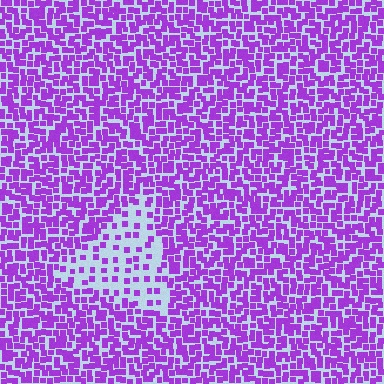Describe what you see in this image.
The image contains small purple elements arranged at two different densities. A triangle-shaped region is visible where the elements are less densely packed than the surrounding area.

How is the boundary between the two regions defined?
The boundary is defined by a change in element density (approximately 2.7x ratio). All elements are the same color, size, and shape.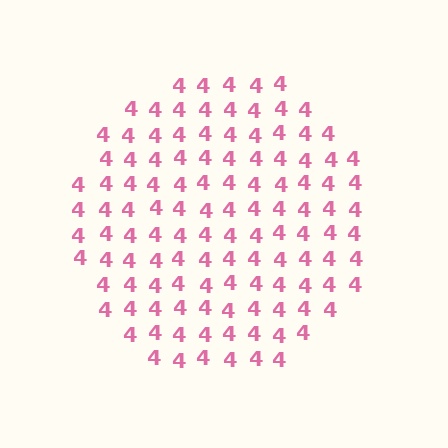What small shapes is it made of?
It is made of small digit 4's.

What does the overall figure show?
The overall figure shows a circle.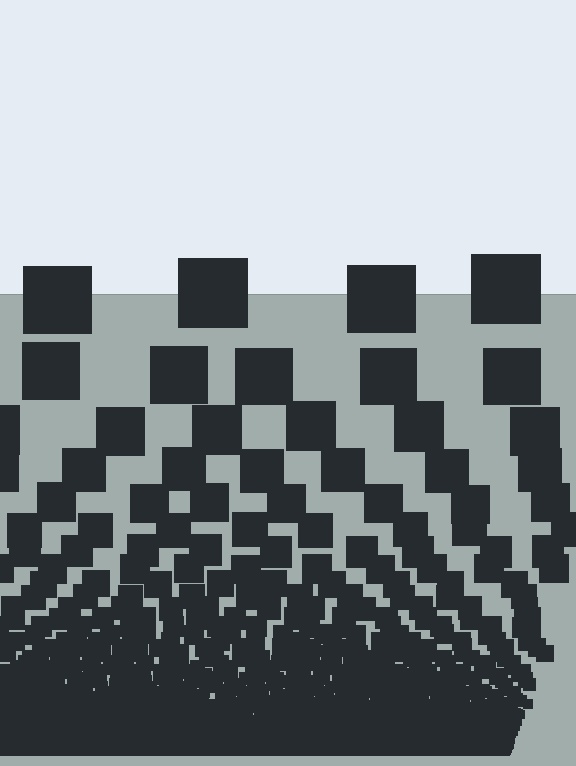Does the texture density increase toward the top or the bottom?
Density increases toward the bottom.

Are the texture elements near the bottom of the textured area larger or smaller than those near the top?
Smaller. The gradient is inverted — elements near the bottom are smaller and denser.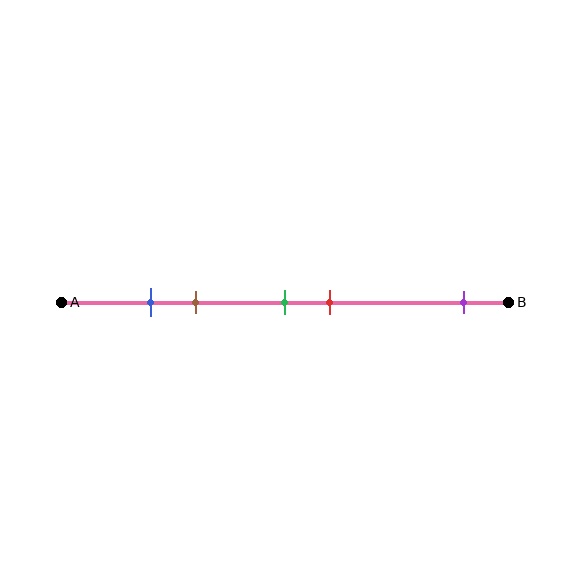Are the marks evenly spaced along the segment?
No, the marks are not evenly spaced.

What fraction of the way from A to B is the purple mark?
The purple mark is approximately 90% (0.9) of the way from A to B.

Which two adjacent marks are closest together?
The blue and brown marks are the closest adjacent pair.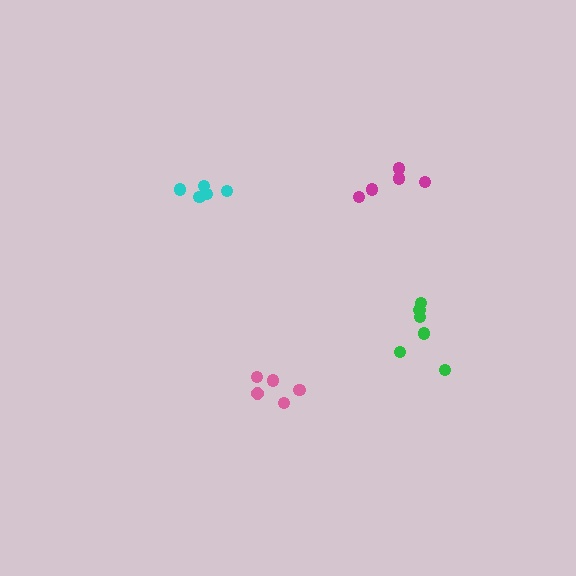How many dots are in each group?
Group 1: 6 dots, Group 2: 5 dots, Group 3: 5 dots, Group 4: 5 dots (21 total).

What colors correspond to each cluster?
The clusters are colored: green, cyan, magenta, pink.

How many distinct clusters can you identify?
There are 4 distinct clusters.